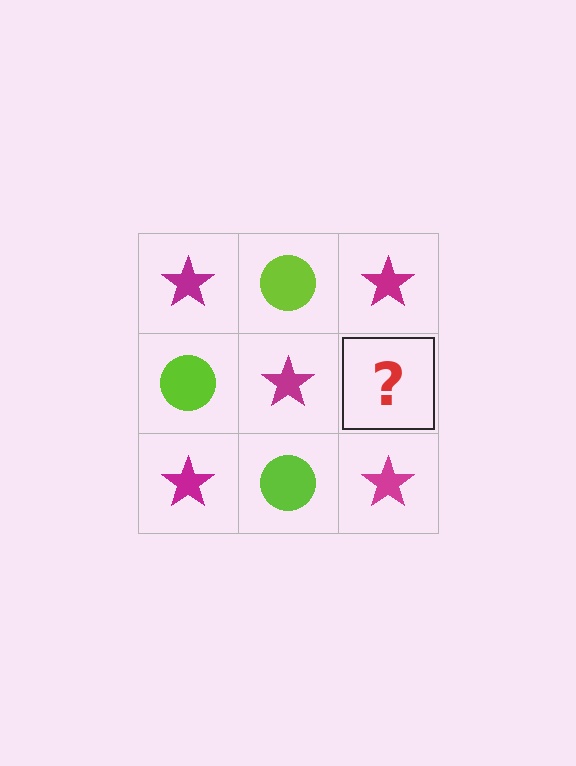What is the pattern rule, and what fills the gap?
The rule is that it alternates magenta star and lime circle in a checkerboard pattern. The gap should be filled with a lime circle.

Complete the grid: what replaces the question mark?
The question mark should be replaced with a lime circle.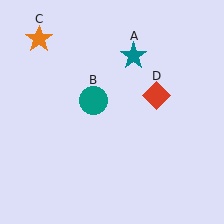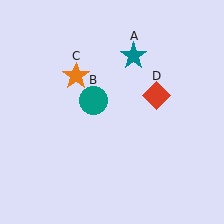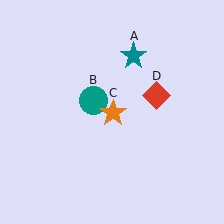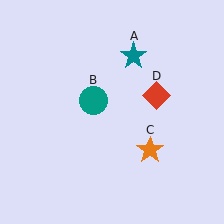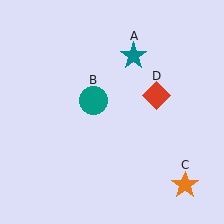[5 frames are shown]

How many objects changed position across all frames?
1 object changed position: orange star (object C).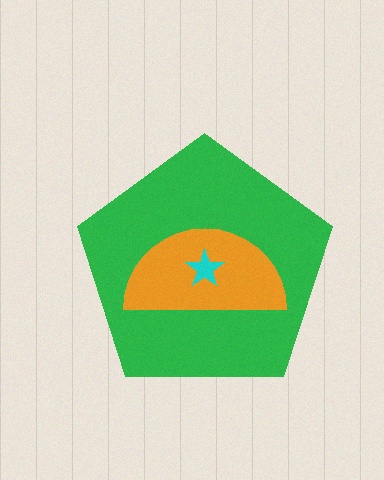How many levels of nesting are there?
3.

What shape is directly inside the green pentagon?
The orange semicircle.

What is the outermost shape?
The green pentagon.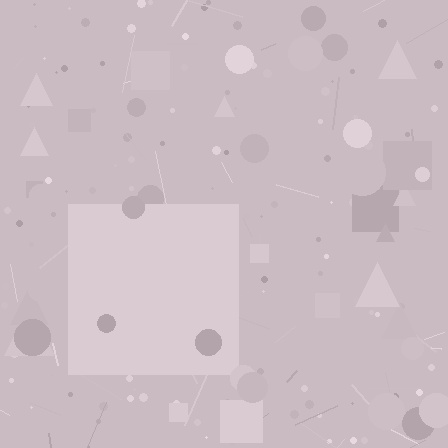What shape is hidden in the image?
A square is hidden in the image.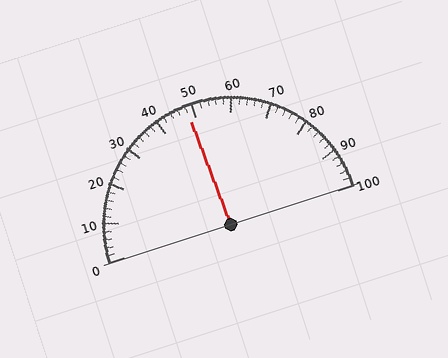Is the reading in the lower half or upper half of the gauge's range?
The reading is in the lower half of the range (0 to 100).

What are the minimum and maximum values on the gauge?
The gauge ranges from 0 to 100.